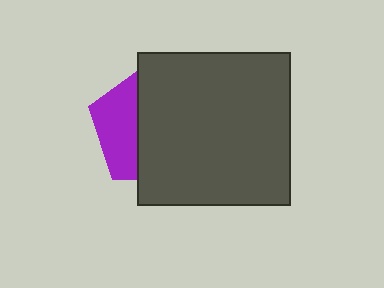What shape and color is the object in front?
The object in front is a dark gray square.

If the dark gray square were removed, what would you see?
You would see the complete purple pentagon.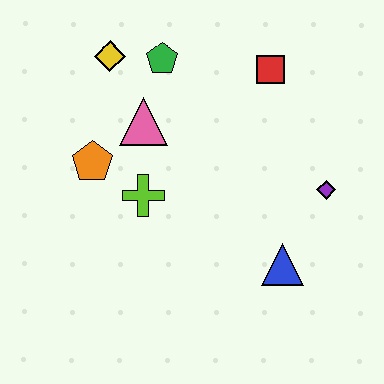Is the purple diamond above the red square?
No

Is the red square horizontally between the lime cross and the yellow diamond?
No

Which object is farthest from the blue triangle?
The yellow diamond is farthest from the blue triangle.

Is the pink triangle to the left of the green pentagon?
Yes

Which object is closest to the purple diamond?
The blue triangle is closest to the purple diamond.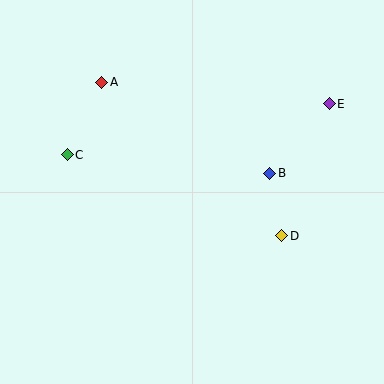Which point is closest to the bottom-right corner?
Point D is closest to the bottom-right corner.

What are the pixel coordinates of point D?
Point D is at (282, 236).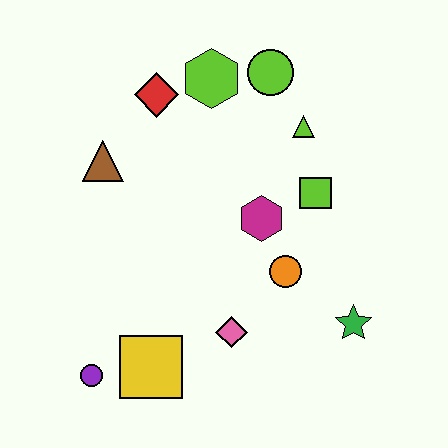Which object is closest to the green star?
The orange circle is closest to the green star.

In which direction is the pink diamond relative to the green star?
The pink diamond is to the left of the green star.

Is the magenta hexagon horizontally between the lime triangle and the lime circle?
No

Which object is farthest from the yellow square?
The lime circle is farthest from the yellow square.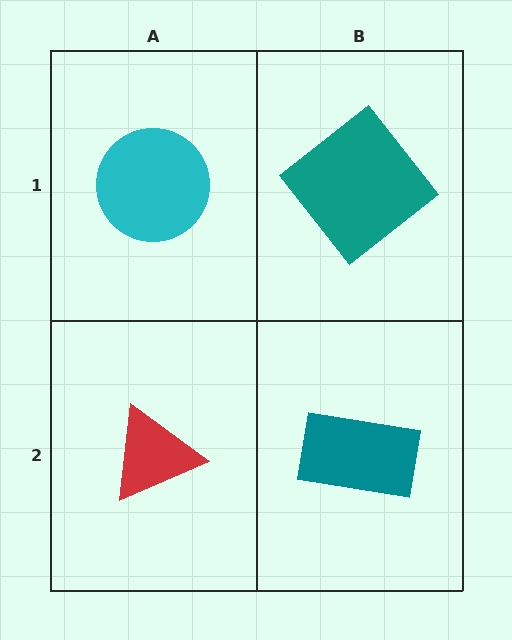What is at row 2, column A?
A red triangle.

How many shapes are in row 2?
2 shapes.